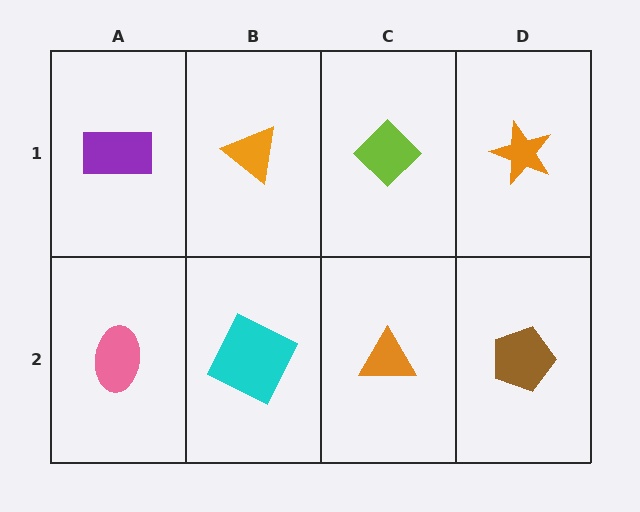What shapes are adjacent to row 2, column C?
A lime diamond (row 1, column C), a cyan square (row 2, column B), a brown pentagon (row 2, column D).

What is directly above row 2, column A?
A purple rectangle.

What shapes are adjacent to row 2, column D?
An orange star (row 1, column D), an orange triangle (row 2, column C).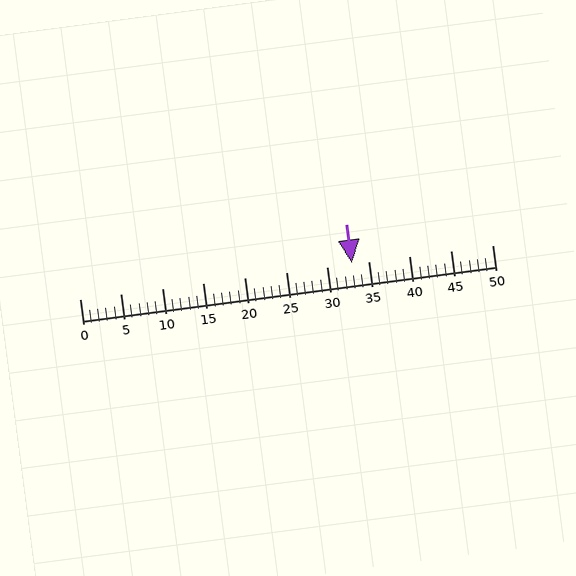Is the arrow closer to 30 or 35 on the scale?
The arrow is closer to 35.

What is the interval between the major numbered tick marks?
The major tick marks are spaced 5 units apart.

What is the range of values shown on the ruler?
The ruler shows values from 0 to 50.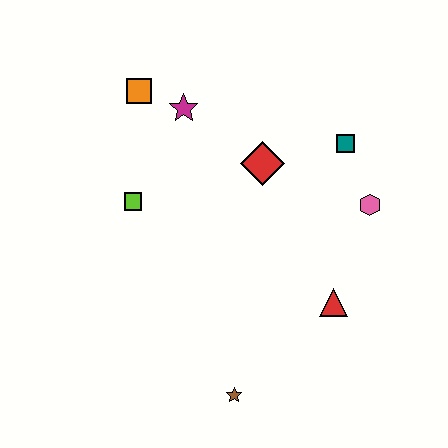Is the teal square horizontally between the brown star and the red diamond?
No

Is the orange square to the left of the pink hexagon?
Yes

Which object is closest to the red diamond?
The teal square is closest to the red diamond.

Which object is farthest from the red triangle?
The orange square is farthest from the red triangle.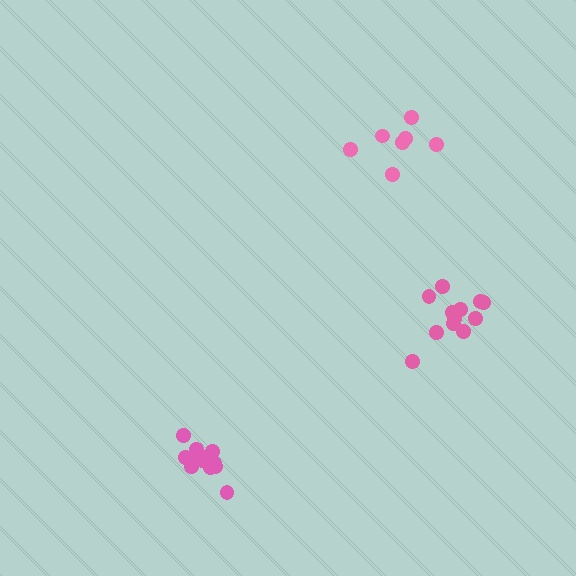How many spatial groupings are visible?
There are 3 spatial groupings.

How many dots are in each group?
Group 1: 11 dots, Group 2: 12 dots, Group 3: 7 dots (30 total).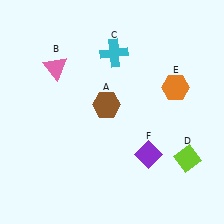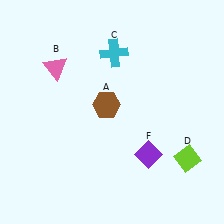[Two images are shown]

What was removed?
The orange hexagon (E) was removed in Image 2.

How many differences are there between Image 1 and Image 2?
There is 1 difference between the two images.